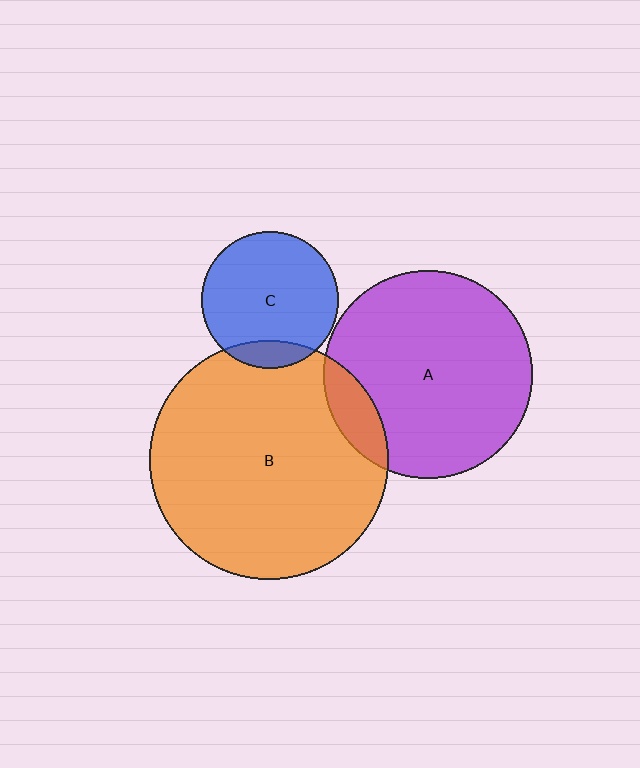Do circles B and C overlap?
Yes.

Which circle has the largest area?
Circle B (orange).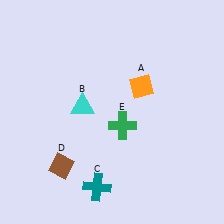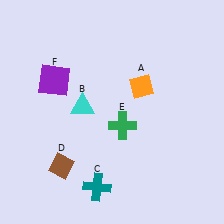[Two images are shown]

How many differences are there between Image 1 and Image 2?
There is 1 difference between the two images.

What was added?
A purple square (F) was added in Image 2.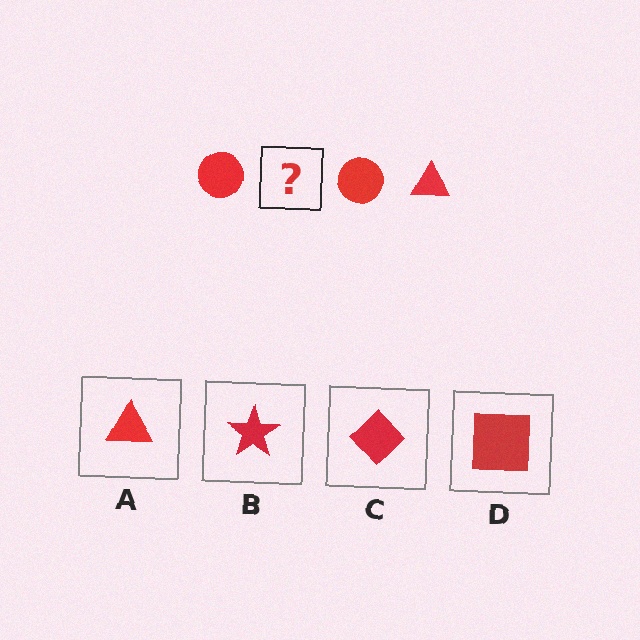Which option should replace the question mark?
Option A.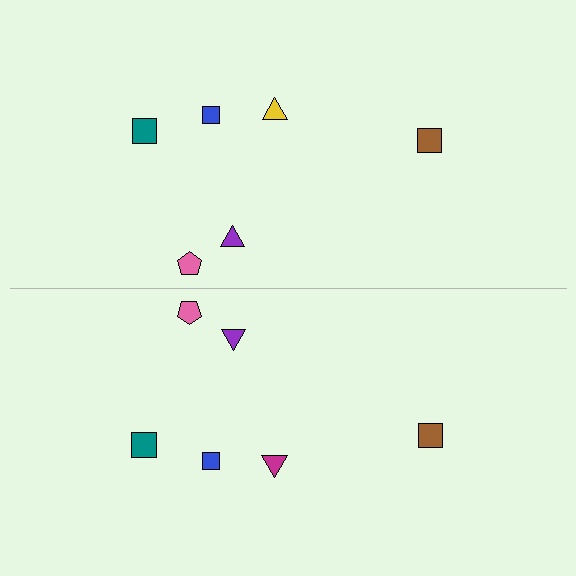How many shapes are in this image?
There are 12 shapes in this image.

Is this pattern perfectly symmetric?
No, the pattern is not perfectly symmetric. The magenta triangle on the bottom side breaks the symmetry — its mirror counterpart is yellow.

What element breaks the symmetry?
The magenta triangle on the bottom side breaks the symmetry — its mirror counterpart is yellow.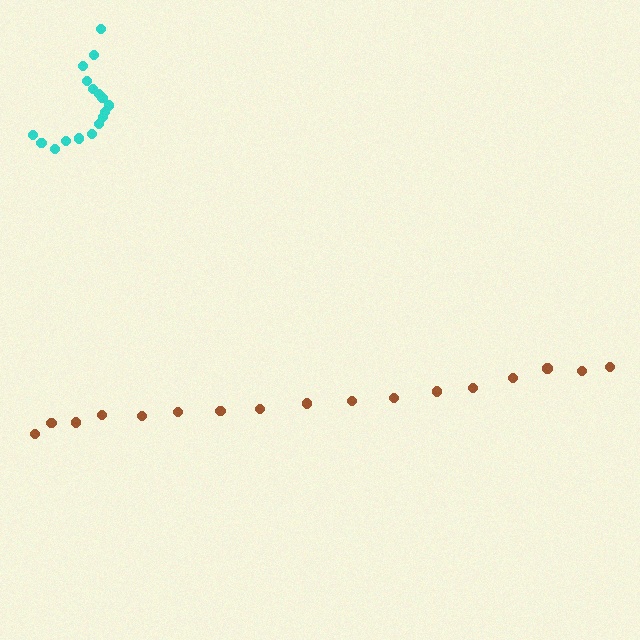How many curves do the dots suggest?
There are 2 distinct paths.